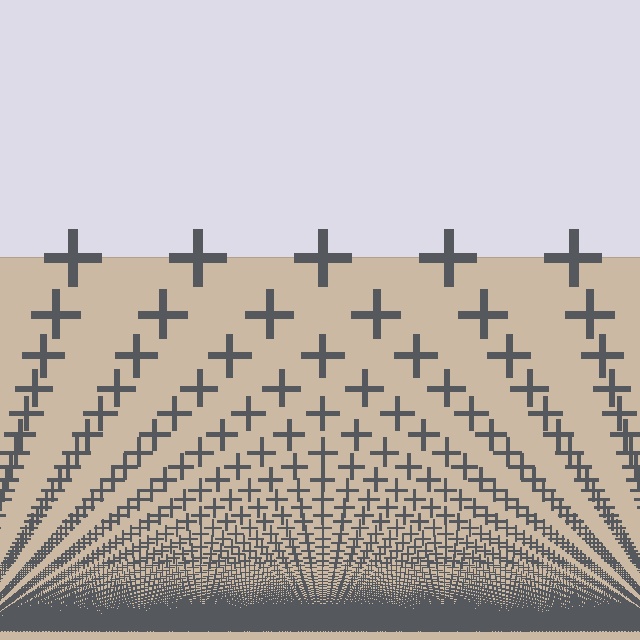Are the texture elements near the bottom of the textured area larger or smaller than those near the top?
Smaller. The gradient is inverted — elements near the bottom are smaller and denser.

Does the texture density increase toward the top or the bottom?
Density increases toward the bottom.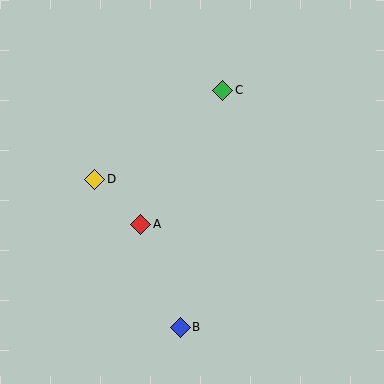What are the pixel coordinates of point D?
Point D is at (95, 179).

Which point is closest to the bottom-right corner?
Point B is closest to the bottom-right corner.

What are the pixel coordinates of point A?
Point A is at (141, 224).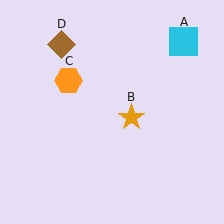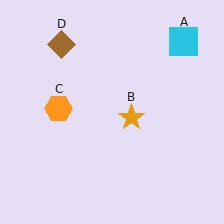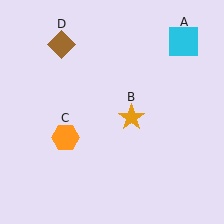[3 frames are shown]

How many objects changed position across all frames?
1 object changed position: orange hexagon (object C).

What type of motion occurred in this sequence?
The orange hexagon (object C) rotated counterclockwise around the center of the scene.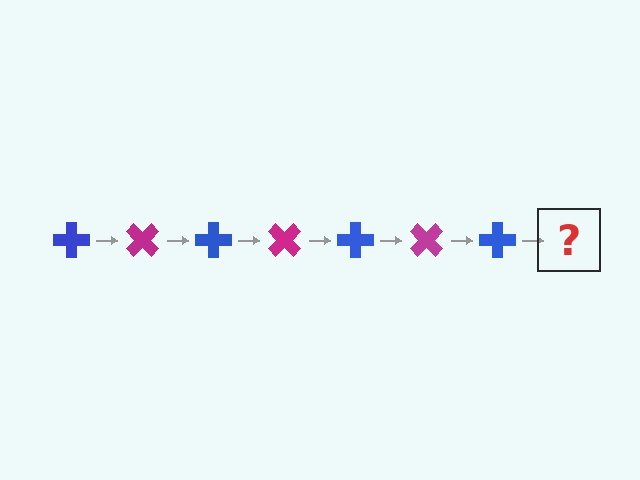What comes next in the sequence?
The next element should be a magenta cross, rotated 315 degrees from the start.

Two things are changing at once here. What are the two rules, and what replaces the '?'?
The two rules are that it rotates 45 degrees each step and the color cycles through blue and magenta. The '?' should be a magenta cross, rotated 315 degrees from the start.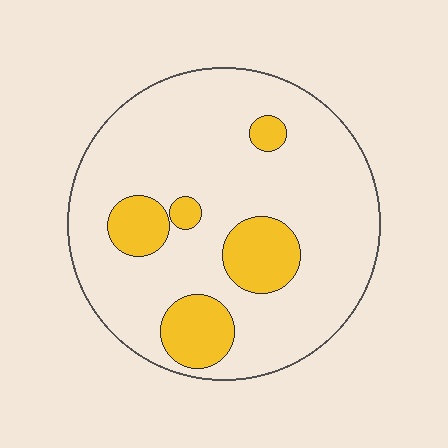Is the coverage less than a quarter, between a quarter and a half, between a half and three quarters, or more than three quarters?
Less than a quarter.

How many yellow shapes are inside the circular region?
5.